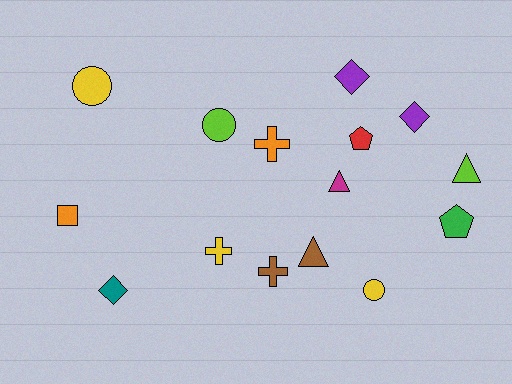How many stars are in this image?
There are no stars.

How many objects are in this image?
There are 15 objects.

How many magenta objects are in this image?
There is 1 magenta object.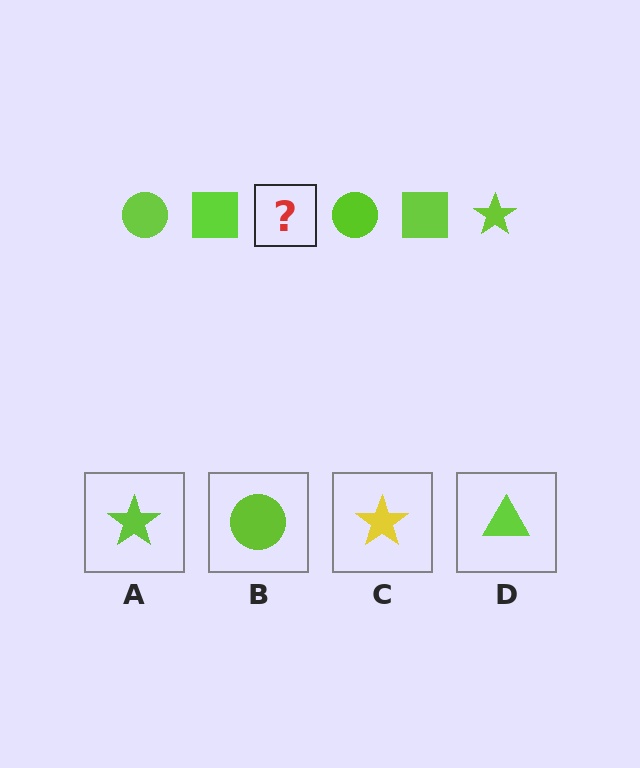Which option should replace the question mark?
Option A.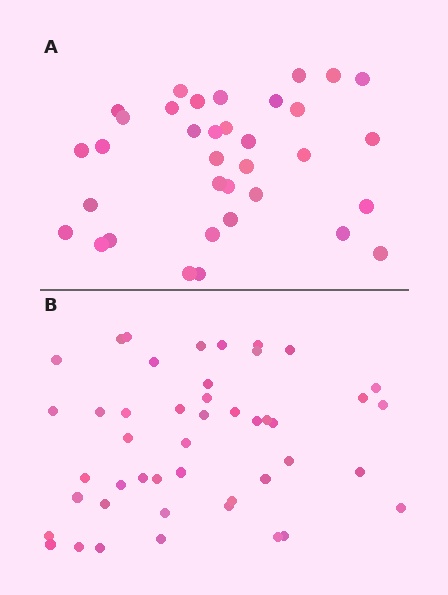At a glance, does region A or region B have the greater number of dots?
Region B (the bottom region) has more dots.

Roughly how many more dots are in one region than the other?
Region B has roughly 12 or so more dots than region A.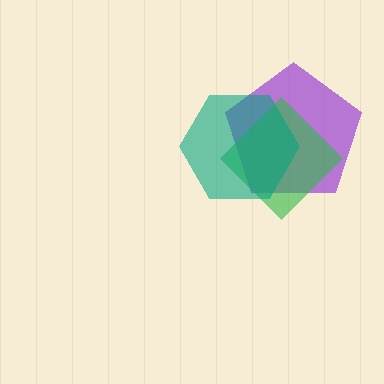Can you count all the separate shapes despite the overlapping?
Yes, there are 3 separate shapes.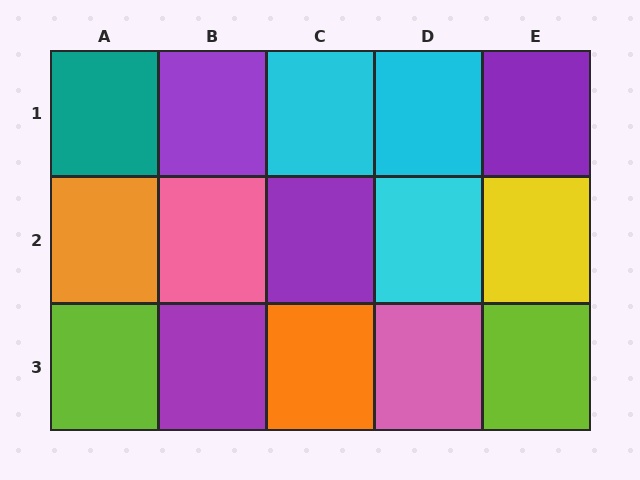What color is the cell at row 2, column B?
Pink.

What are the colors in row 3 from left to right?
Lime, purple, orange, pink, lime.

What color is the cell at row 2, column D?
Cyan.